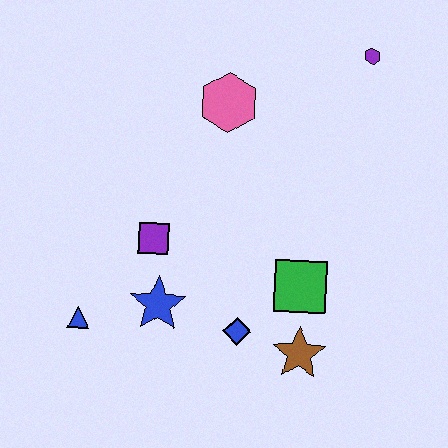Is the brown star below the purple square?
Yes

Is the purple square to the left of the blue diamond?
Yes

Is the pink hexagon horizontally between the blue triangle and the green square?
Yes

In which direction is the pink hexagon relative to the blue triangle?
The pink hexagon is above the blue triangle.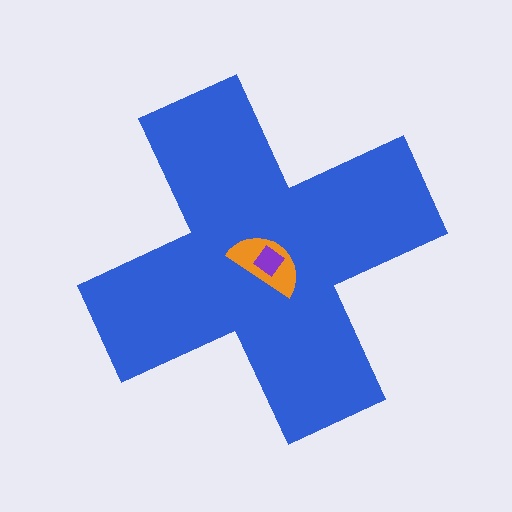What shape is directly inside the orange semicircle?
The purple diamond.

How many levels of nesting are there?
3.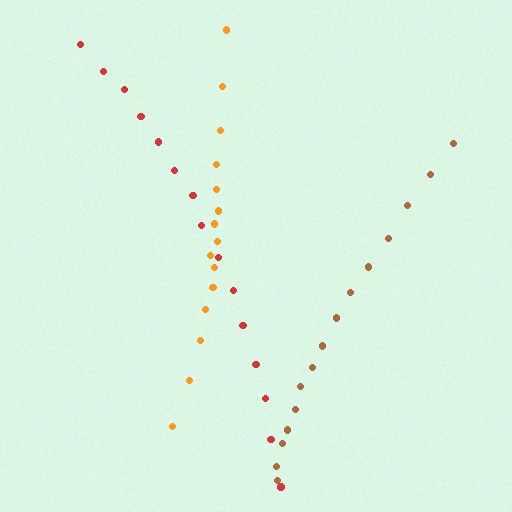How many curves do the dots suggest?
There are 3 distinct paths.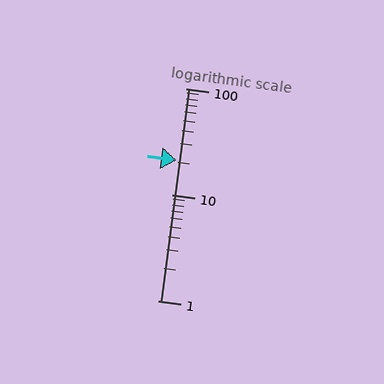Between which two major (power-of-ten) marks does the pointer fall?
The pointer is between 10 and 100.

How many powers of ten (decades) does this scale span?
The scale spans 2 decades, from 1 to 100.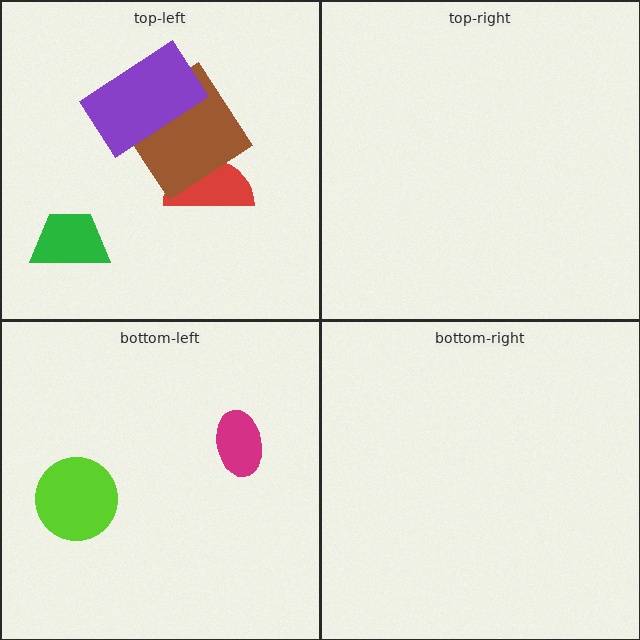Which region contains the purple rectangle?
The top-left region.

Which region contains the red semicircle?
The top-left region.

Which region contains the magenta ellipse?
The bottom-left region.